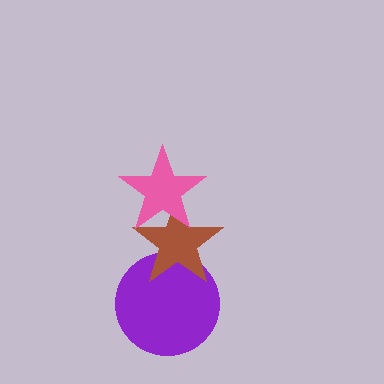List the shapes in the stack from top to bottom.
From top to bottom: the pink star, the brown star, the purple circle.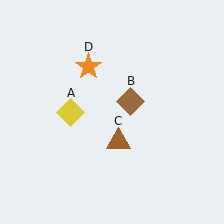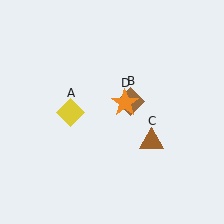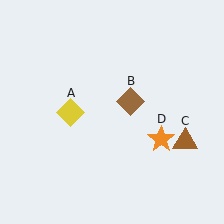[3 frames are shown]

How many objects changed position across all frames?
2 objects changed position: brown triangle (object C), orange star (object D).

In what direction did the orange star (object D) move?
The orange star (object D) moved down and to the right.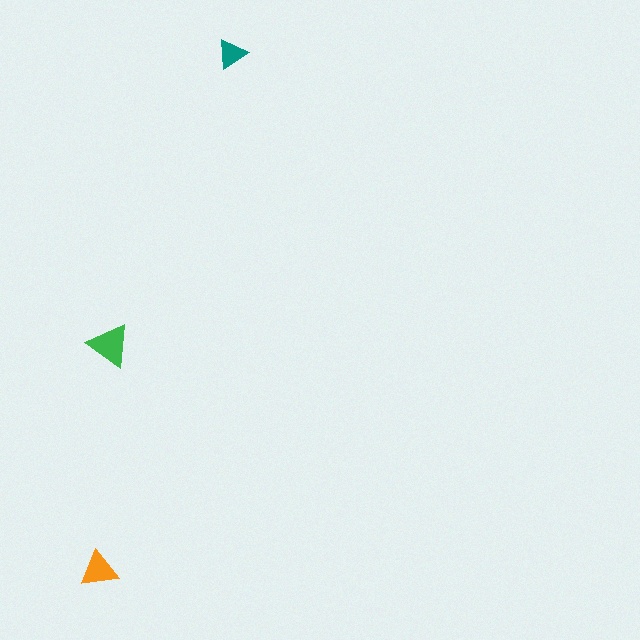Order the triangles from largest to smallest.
the green one, the orange one, the teal one.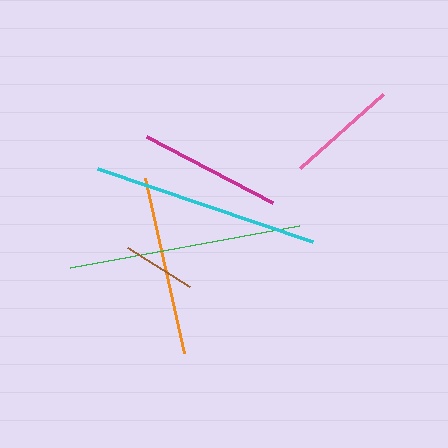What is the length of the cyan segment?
The cyan segment is approximately 228 pixels long.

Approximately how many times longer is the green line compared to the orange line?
The green line is approximately 1.3 times the length of the orange line.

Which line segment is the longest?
The green line is the longest at approximately 233 pixels.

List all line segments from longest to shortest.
From longest to shortest: green, cyan, orange, magenta, pink, brown.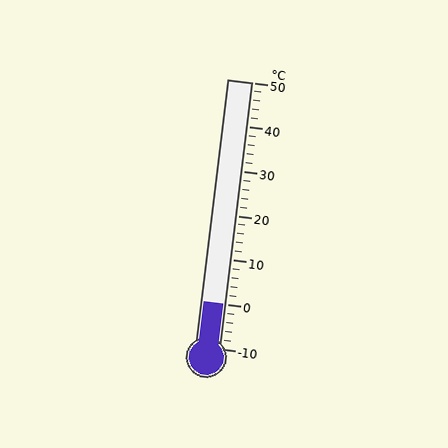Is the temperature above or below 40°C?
The temperature is below 40°C.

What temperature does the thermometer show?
The thermometer shows approximately 0°C.